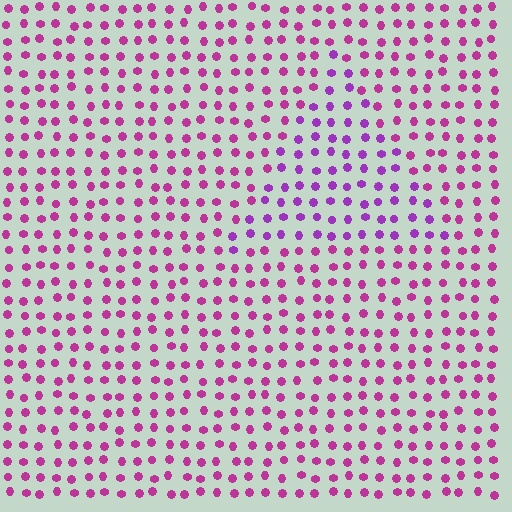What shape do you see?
I see a triangle.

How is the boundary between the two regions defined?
The boundary is defined purely by a slight shift in hue (about 29 degrees). Spacing, size, and orientation are identical on both sides.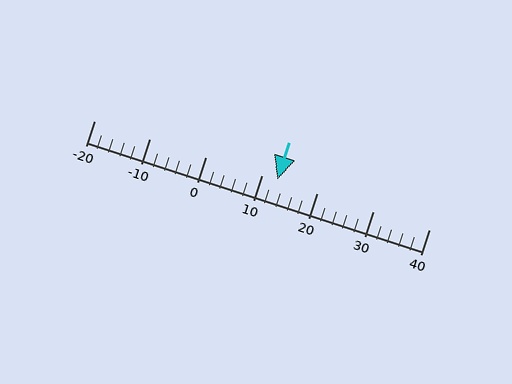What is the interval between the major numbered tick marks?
The major tick marks are spaced 10 units apart.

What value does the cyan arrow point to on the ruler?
The cyan arrow points to approximately 13.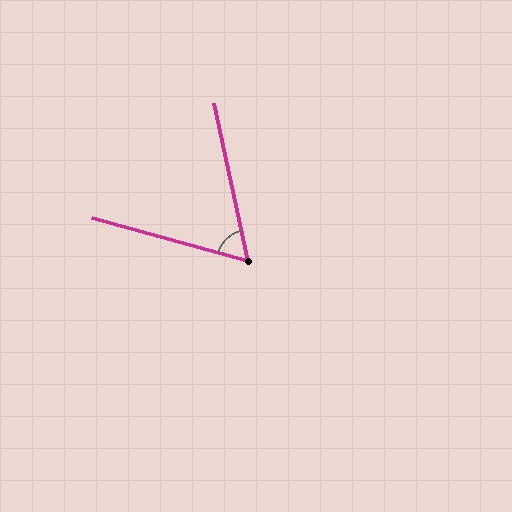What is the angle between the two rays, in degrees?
Approximately 62 degrees.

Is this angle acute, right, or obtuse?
It is acute.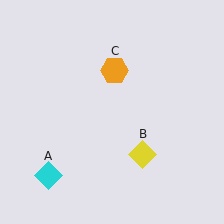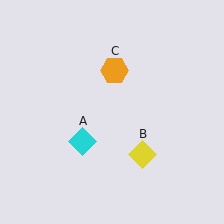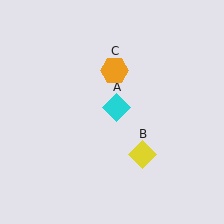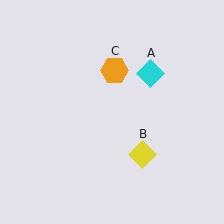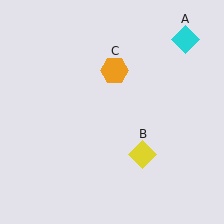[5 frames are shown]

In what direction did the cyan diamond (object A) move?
The cyan diamond (object A) moved up and to the right.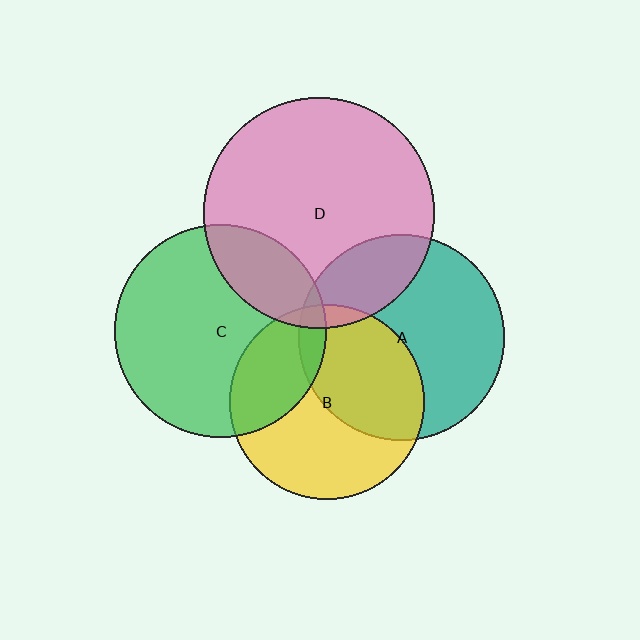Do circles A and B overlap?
Yes.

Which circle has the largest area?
Circle D (pink).